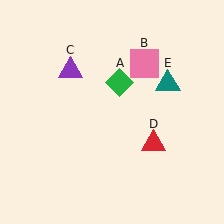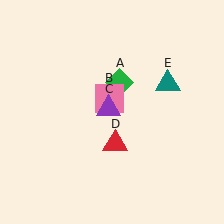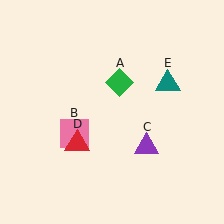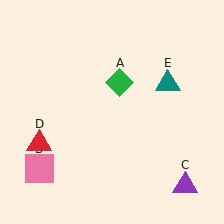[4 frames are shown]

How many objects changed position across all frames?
3 objects changed position: pink square (object B), purple triangle (object C), red triangle (object D).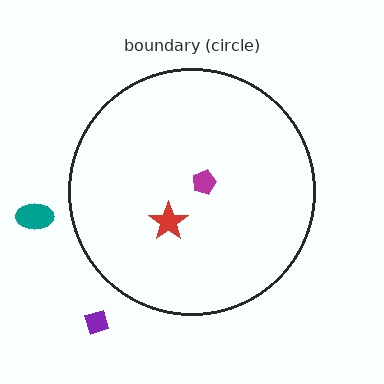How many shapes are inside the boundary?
2 inside, 2 outside.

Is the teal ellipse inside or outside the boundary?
Outside.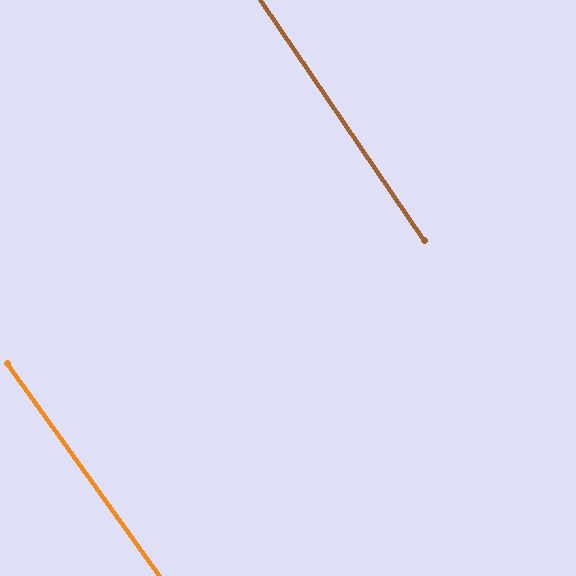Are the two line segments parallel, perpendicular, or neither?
Parallel — their directions differ by only 1.5°.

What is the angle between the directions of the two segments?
Approximately 2 degrees.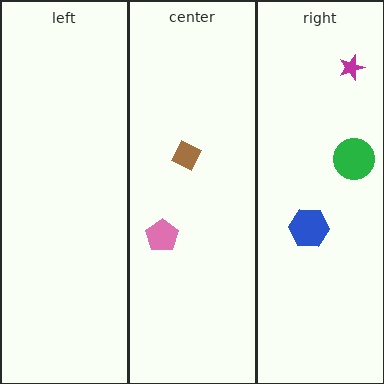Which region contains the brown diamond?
The center region.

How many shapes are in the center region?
2.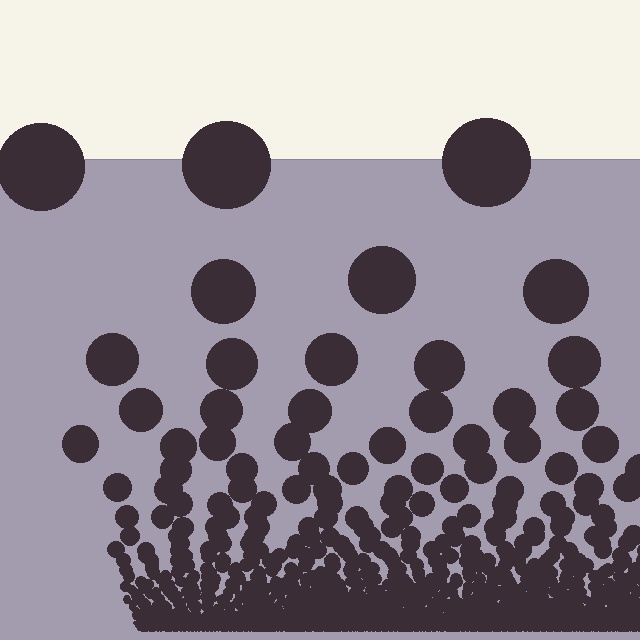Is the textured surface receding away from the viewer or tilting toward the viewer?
The surface appears to tilt toward the viewer. Texture elements get larger and sparser toward the top.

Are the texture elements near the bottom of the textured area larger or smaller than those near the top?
Smaller. The gradient is inverted — elements near the bottom are smaller and denser.